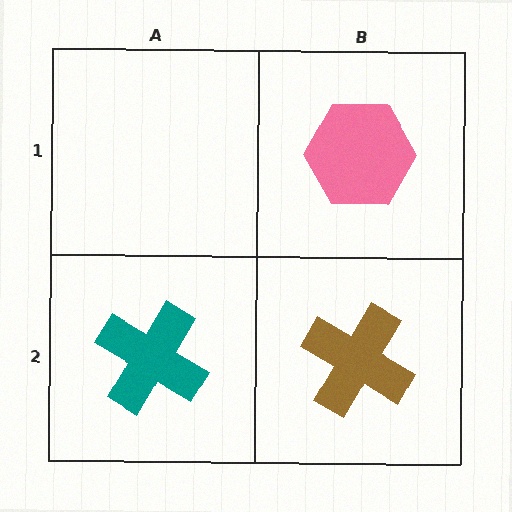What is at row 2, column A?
A teal cross.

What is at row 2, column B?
A brown cross.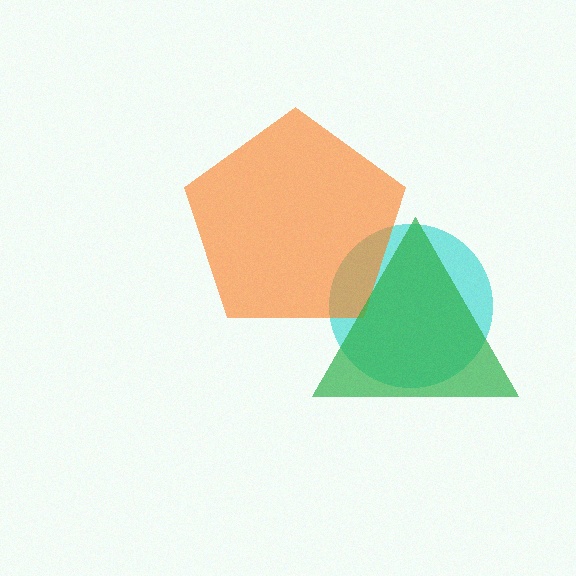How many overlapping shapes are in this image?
There are 3 overlapping shapes in the image.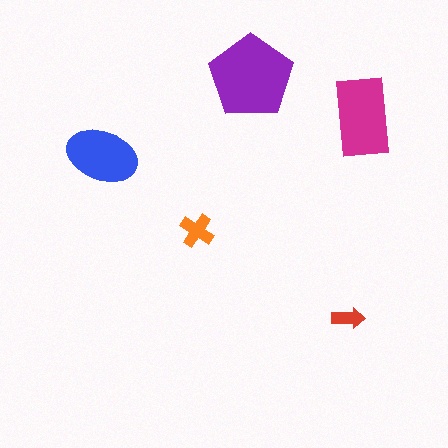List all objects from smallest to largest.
The red arrow, the orange cross, the blue ellipse, the magenta rectangle, the purple pentagon.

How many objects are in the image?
There are 5 objects in the image.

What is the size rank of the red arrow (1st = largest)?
5th.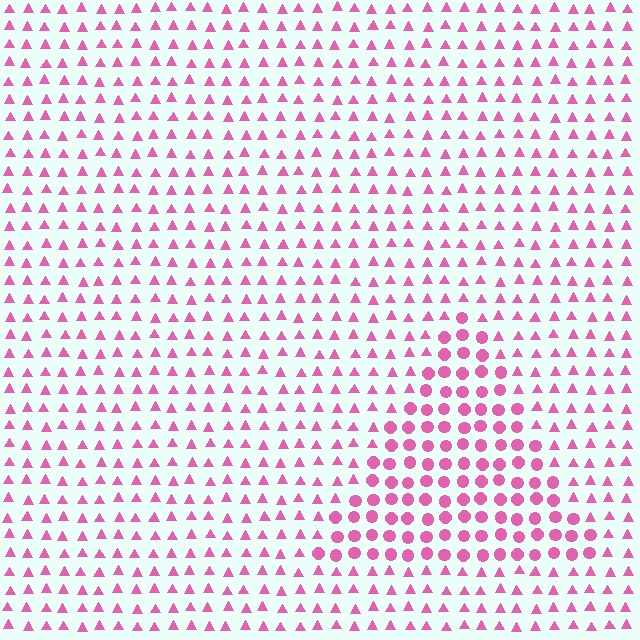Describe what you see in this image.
The image is filled with small pink elements arranged in a uniform grid. A triangle-shaped region contains circles, while the surrounding area contains triangles. The boundary is defined purely by the change in element shape.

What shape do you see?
I see a triangle.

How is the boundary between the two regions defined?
The boundary is defined by a change in element shape: circles inside vs. triangles outside. All elements share the same color and spacing.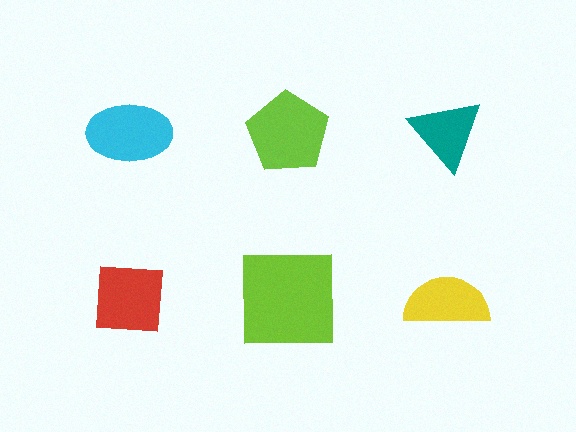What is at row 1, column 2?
A lime pentagon.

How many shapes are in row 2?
3 shapes.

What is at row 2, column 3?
A yellow semicircle.